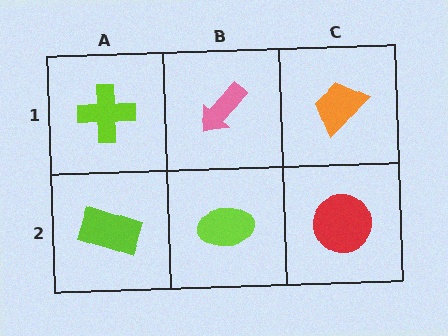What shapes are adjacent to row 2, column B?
A pink arrow (row 1, column B), a lime rectangle (row 2, column A), a red circle (row 2, column C).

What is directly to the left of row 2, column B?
A lime rectangle.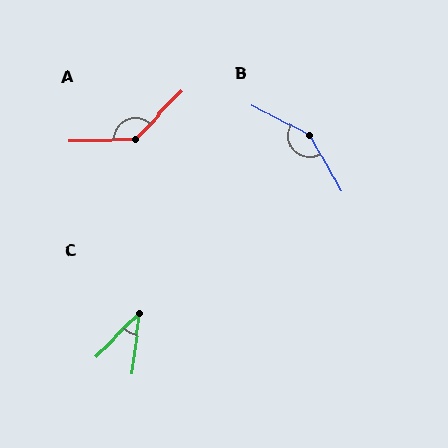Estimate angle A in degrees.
Approximately 135 degrees.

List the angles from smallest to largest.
C (38°), A (135°), B (147°).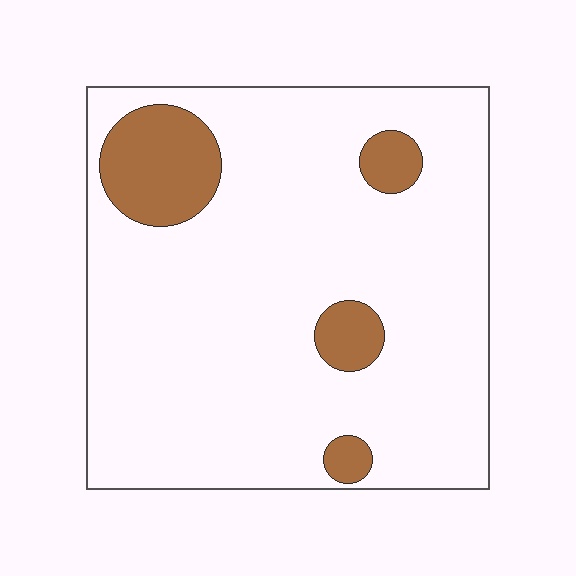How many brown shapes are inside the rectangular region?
4.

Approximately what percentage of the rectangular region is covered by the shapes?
Approximately 15%.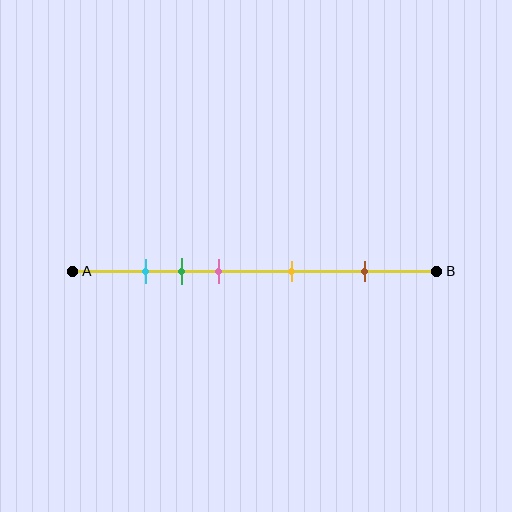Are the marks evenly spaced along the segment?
No, the marks are not evenly spaced.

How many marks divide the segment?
There are 5 marks dividing the segment.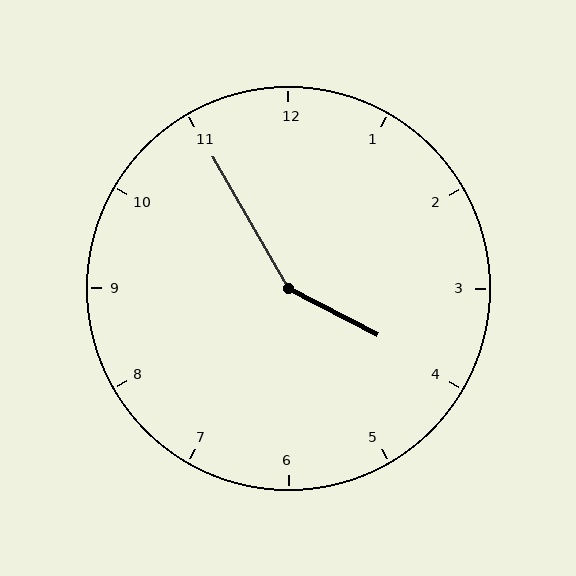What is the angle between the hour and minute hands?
Approximately 148 degrees.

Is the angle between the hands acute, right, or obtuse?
It is obtuse.